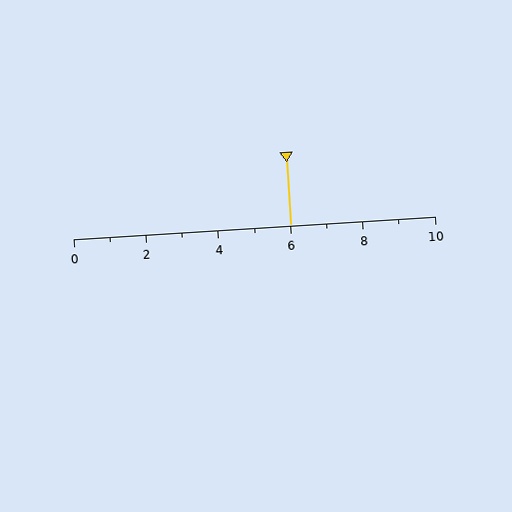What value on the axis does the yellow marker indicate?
The marker indicates approximately 6.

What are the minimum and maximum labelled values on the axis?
The axis runs from 0 to 10.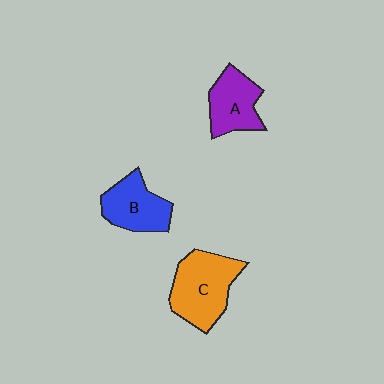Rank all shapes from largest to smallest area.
From largest to smallest: C (orange), B (blue), A (purple).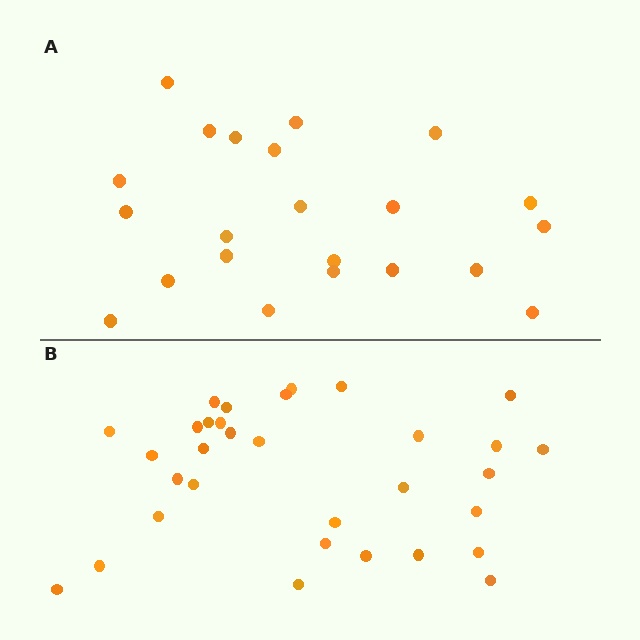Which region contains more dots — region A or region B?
Region B (the bottom region) has more dots.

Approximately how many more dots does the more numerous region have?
Region B has roughly 10 or so more dots than region A.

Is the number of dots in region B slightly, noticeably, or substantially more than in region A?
Region B has substantially more. The ratio is roughly 1.5 to 1.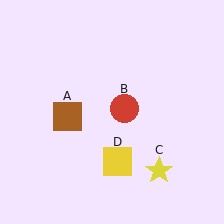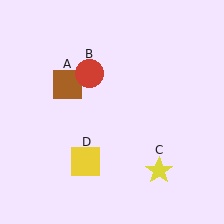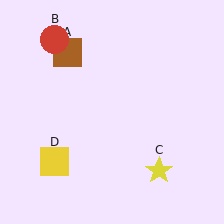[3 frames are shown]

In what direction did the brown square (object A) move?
The brown square (object A) moved up.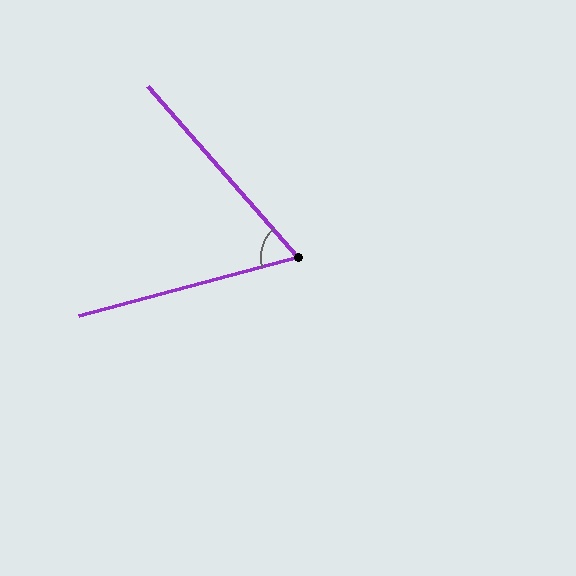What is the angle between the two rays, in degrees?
Approximately 64 degrees.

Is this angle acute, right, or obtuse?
It is acute.